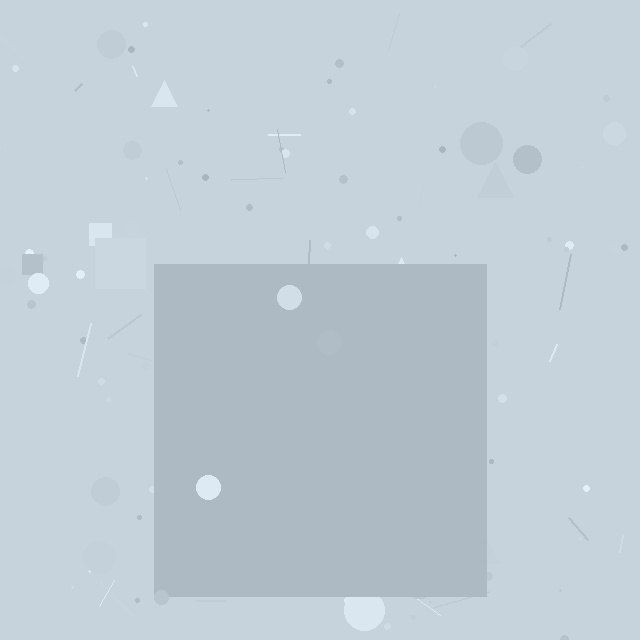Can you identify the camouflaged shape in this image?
The camouflaged shape is a square.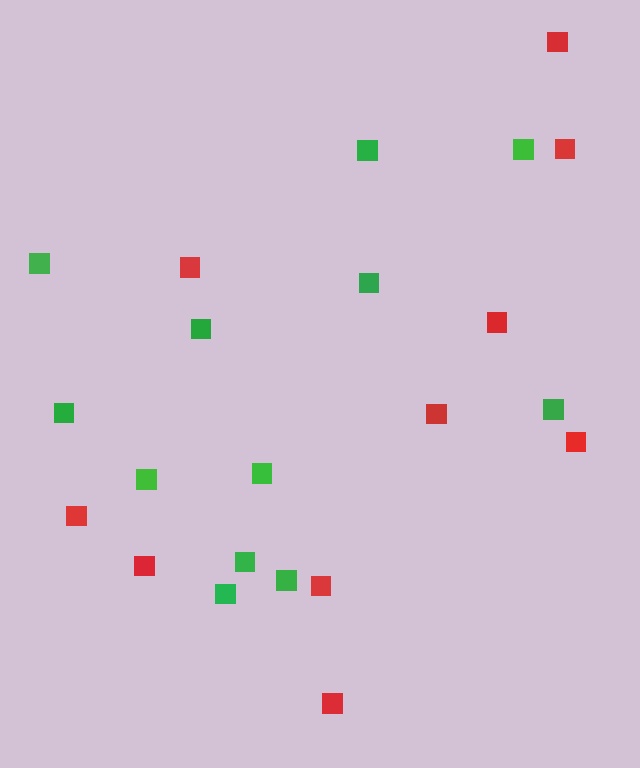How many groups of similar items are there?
There are 2 groups: one group of red squares (10) and one group of green squares (12).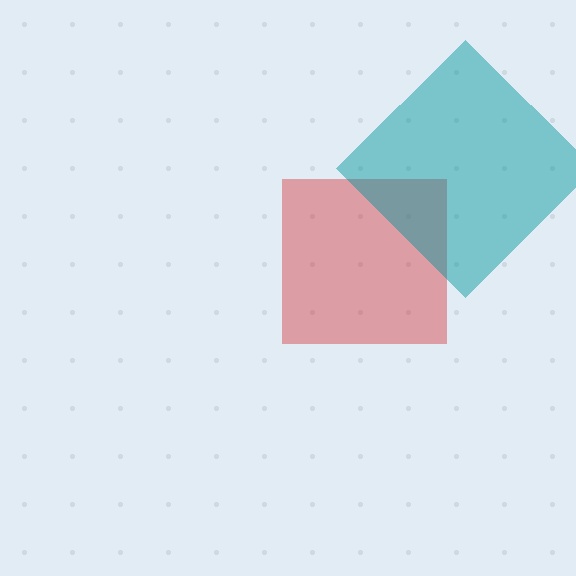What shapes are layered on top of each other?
The layered shapes are: a red square, a teal diamond.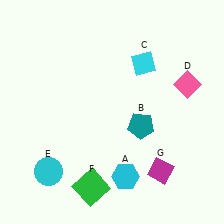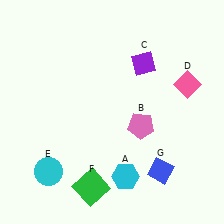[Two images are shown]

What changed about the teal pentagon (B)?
In Image 1, B is teal. In Image 2, it changed to pink.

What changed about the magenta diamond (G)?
In Image 1, G is magenta. In Image 2, it changed to blue.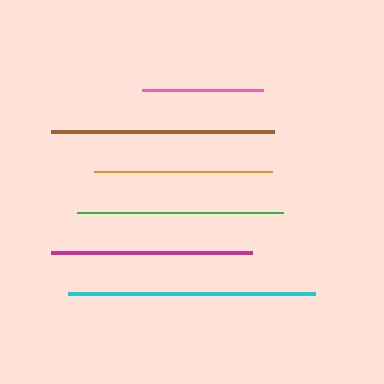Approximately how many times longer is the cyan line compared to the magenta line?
The cyan line is approximately 1.2 times the length of the magenta line.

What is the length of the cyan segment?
The cyan segment is approximately 247 pixels long.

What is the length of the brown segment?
The brown segment is approximately 224 pixels long.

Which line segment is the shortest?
The pink line is the shortest at approximately 121 pixels.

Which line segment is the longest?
The cyan line is the longest at approximately 247 pixels.